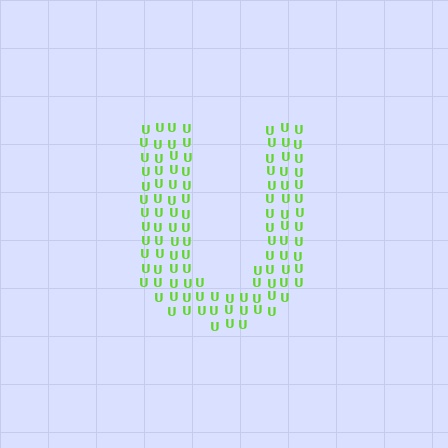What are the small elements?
The small elements are letter U's.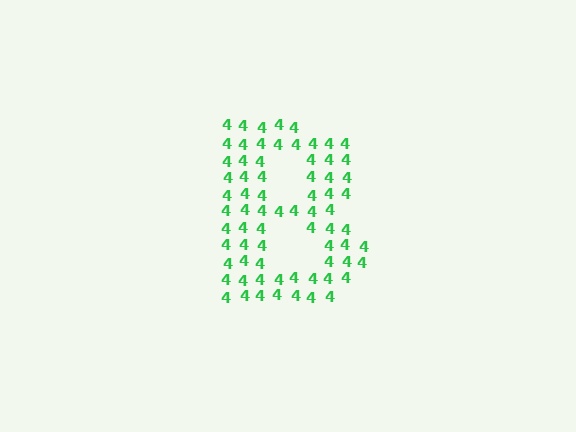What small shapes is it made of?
It is made of small digit 4's.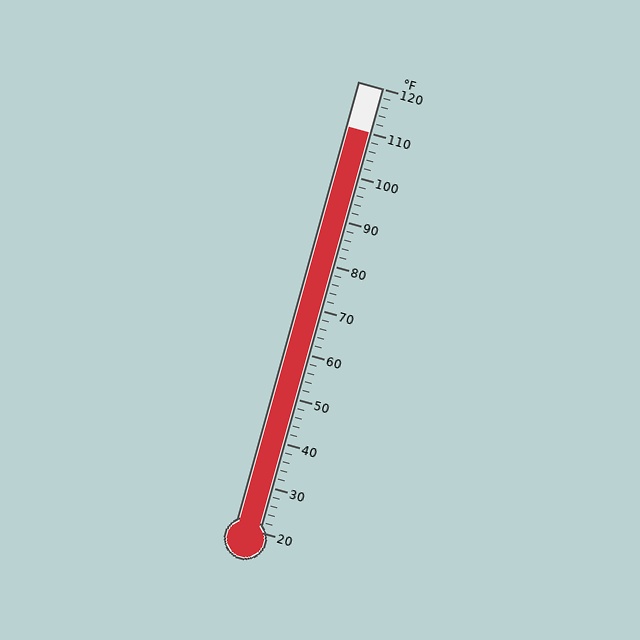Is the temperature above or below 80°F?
The temperature is above 80°F.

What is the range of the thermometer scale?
The thermometer scale ranges from 20°F to 120°F.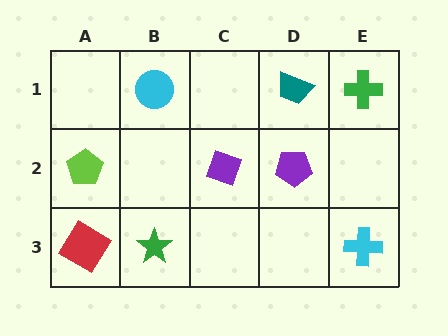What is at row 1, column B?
A cyan circle.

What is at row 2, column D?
A purple pentagon.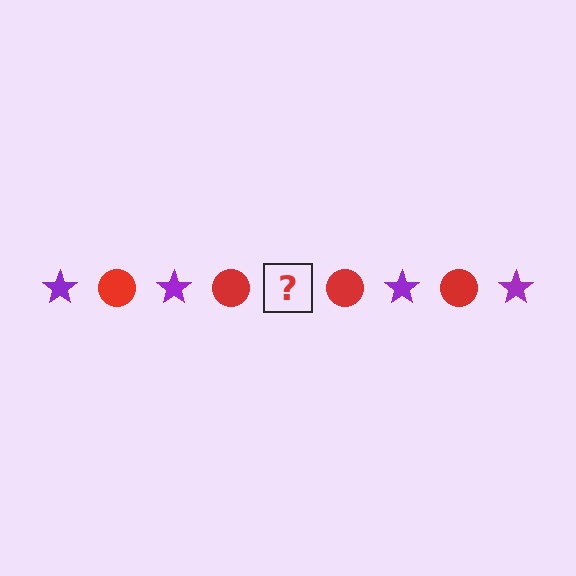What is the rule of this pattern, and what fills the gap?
The rule is that the pattern alternates between purple star and red circle. The gap should be filled with a purple star.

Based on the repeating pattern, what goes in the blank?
The blank should be a purple star.